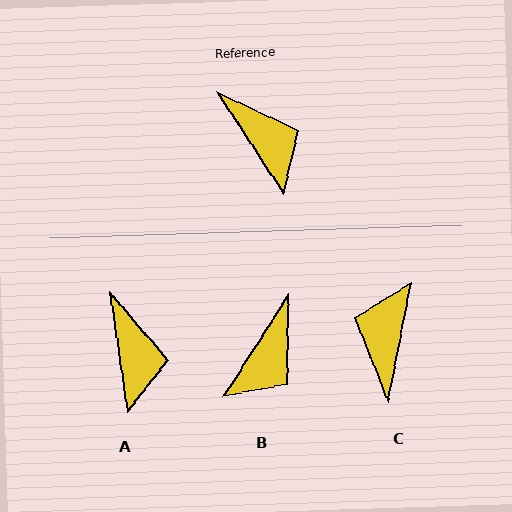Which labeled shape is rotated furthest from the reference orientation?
C, about 136 degrees away.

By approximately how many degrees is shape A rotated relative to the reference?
Approximately 25 degrees clockwise.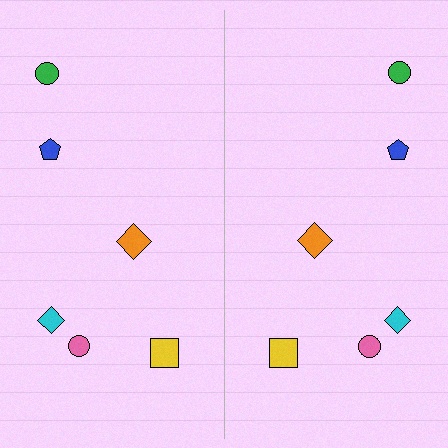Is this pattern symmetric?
Yes, this pattern has bilateral (reflection) symmetry.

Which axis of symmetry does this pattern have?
The pattern has a vertical axis of symmetry running through the center of the image.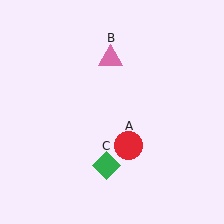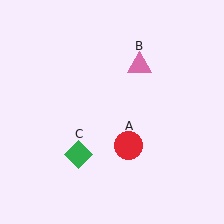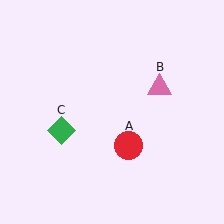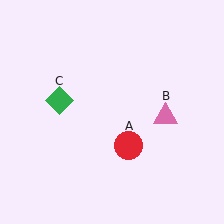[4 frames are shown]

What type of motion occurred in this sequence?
The pink triangle (object B), green diamond (object C) rotated clockwise around the center of the scene.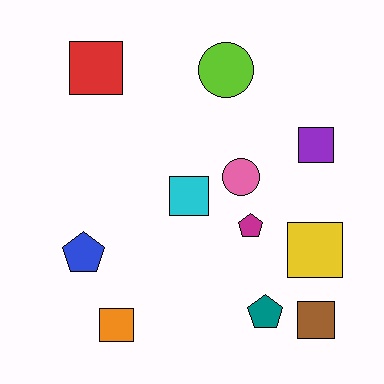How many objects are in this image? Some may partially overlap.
There are 11 objects.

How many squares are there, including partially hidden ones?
There are 6 squares.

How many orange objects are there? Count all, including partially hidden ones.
There is 1 orange object.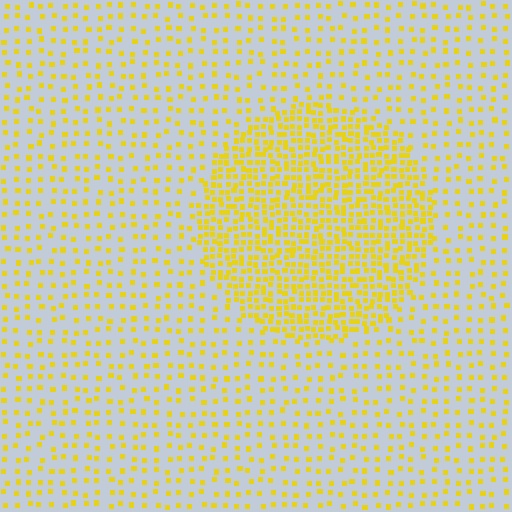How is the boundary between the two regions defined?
The boundary is defined by a change in element density (approximately 2.6x ratio). All elements are the same color, size, and shape.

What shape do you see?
I see a circle.